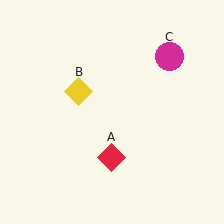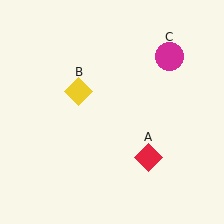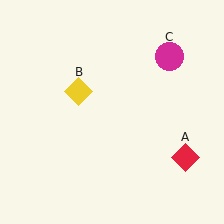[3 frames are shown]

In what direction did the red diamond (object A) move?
The red diamond (object A) moved right.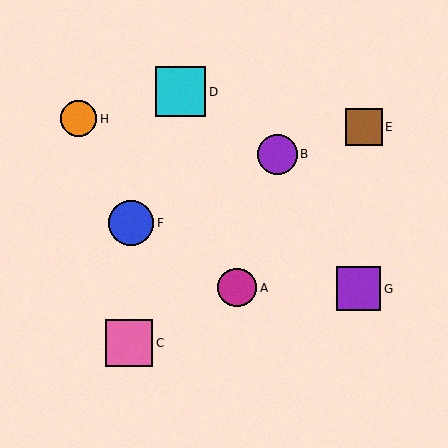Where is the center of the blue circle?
The center of the blue circle is at (131, 223).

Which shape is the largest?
The cyan square (labeled D) is the largest.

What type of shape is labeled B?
Shape B is a purple circle.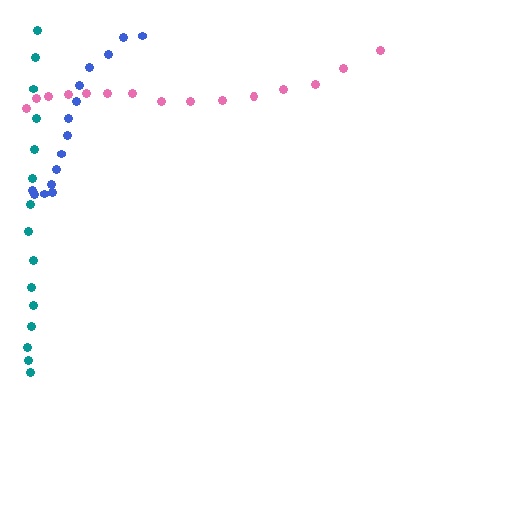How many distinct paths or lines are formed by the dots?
There are 3 distinct paths.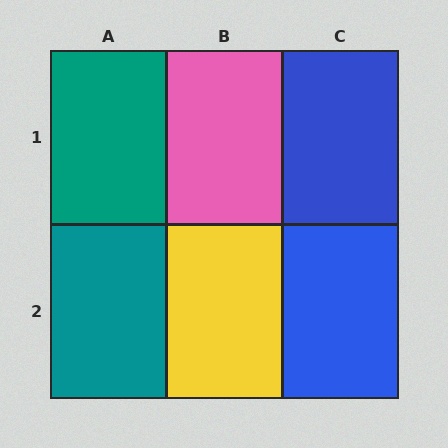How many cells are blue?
2 cells are blue.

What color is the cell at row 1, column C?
Blue.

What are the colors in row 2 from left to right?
Teal, yellow, blue.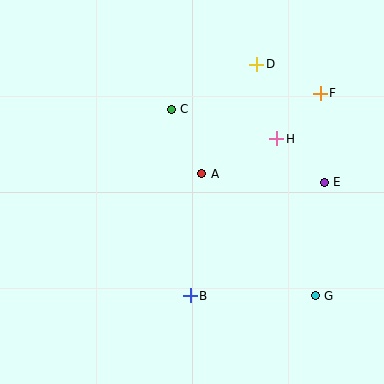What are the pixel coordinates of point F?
Point F is at (320, 93).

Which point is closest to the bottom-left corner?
Point B is closest to the bottom-left corner.